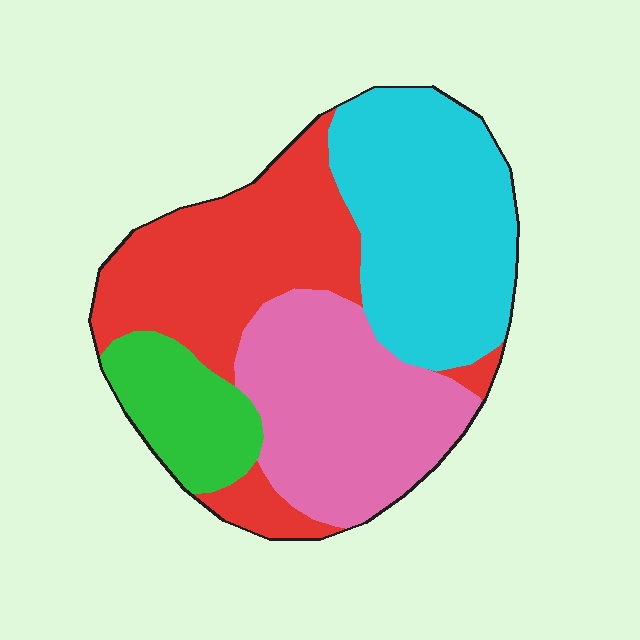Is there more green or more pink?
Pink.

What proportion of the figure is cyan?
Cyan takes up about one third (1/3) of the figure.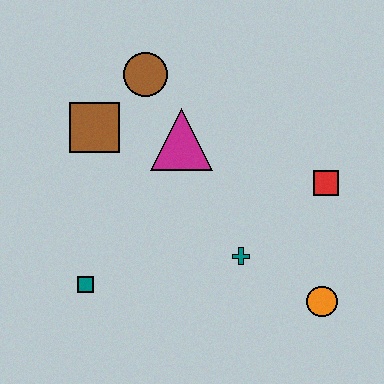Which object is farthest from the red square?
The teal square is farthest from the red square.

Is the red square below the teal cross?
No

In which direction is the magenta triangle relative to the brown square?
The magenta triangle is to the right of the brown square.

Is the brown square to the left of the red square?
Yes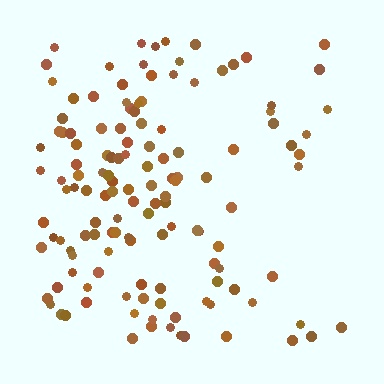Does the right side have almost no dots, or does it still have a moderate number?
Still a moderate number, just noticeably fewer than the left.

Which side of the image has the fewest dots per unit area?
The right.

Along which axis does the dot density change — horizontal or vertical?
Horizontal.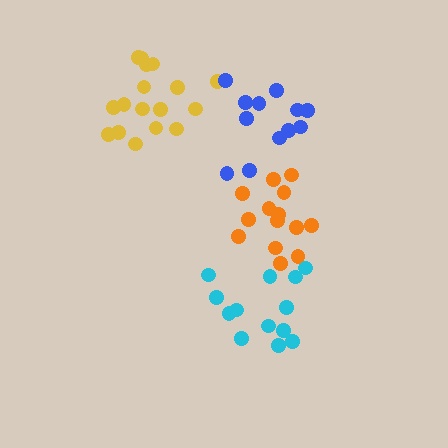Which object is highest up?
The yellow cluster is topmost.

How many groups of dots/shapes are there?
There are 4 groups.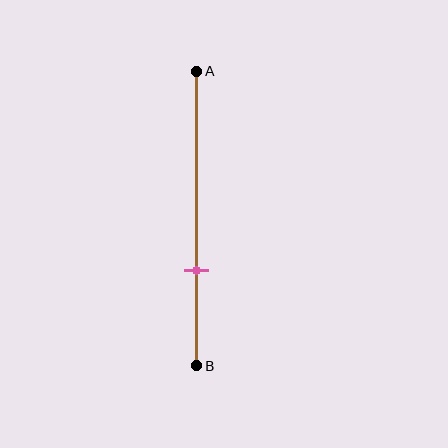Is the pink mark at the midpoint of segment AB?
No, the mark is at about 70% from A, not at the 50% midpoint.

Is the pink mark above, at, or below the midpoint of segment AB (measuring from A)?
The pink mark is below the midpoint of segment AB.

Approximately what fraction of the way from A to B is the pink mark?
The pink mark is approximately 70% of the way from A to B.